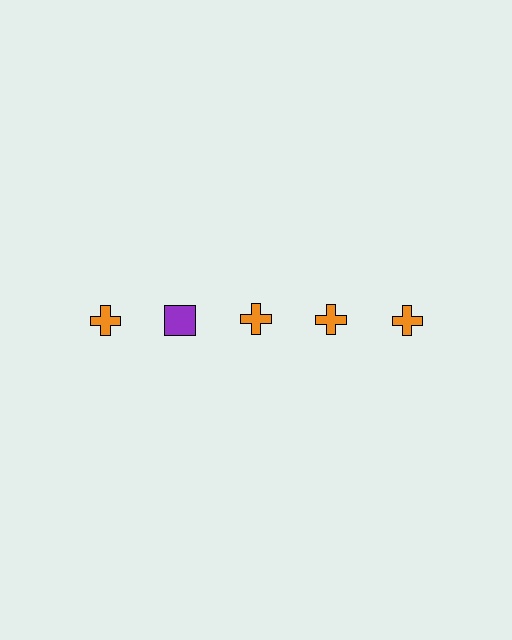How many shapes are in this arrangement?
There are 5 shapes arranged in a grid pattern.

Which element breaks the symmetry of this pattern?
The purple square in the top row, second from left column breaks the symmetry. All other shapes are orange crosses.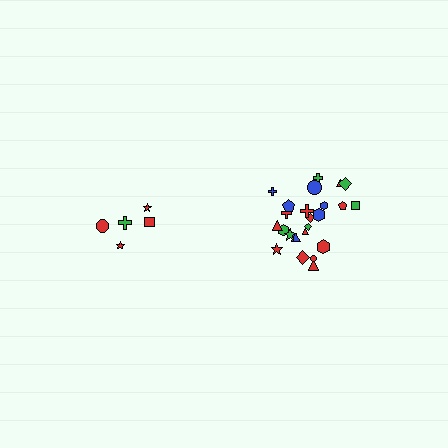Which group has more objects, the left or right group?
The right group.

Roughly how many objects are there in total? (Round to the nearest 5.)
Roughly 30 objects in total.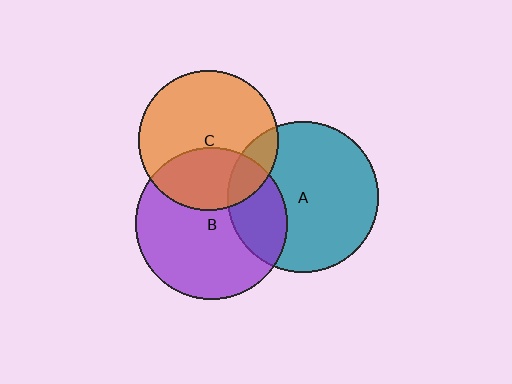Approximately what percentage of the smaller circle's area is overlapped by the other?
Approximately 25%.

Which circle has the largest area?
Circle B (purple).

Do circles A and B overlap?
Yes.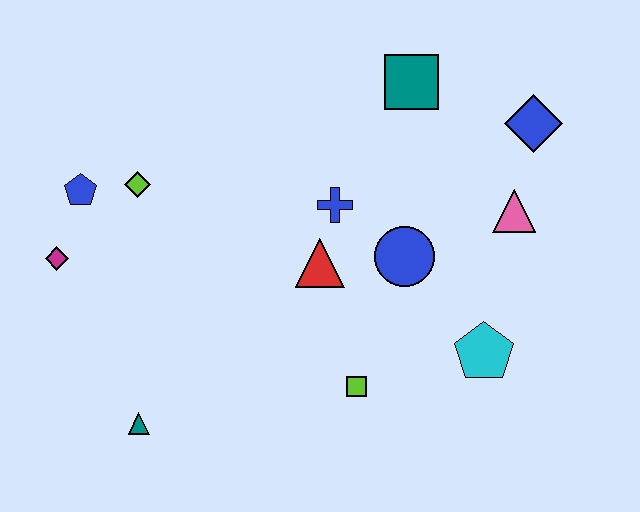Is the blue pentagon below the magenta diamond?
No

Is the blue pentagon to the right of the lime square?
No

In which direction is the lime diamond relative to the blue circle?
The lime diamond is to the left of the blue circle.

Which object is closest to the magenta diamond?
The blue pentagon is closest to the magenta diamond.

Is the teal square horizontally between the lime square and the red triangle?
No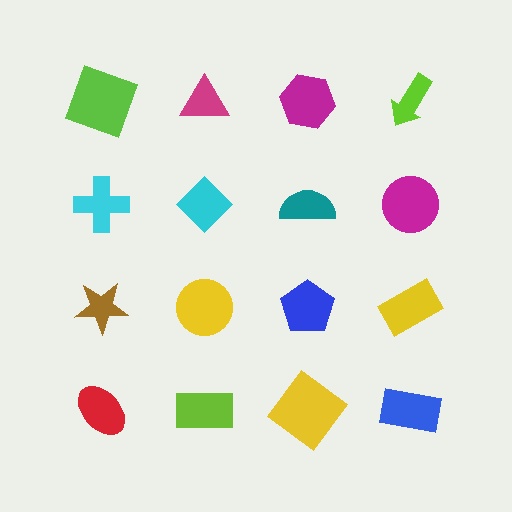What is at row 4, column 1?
A red ellipse.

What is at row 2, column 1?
A cyan cross.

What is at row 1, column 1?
A lime square.